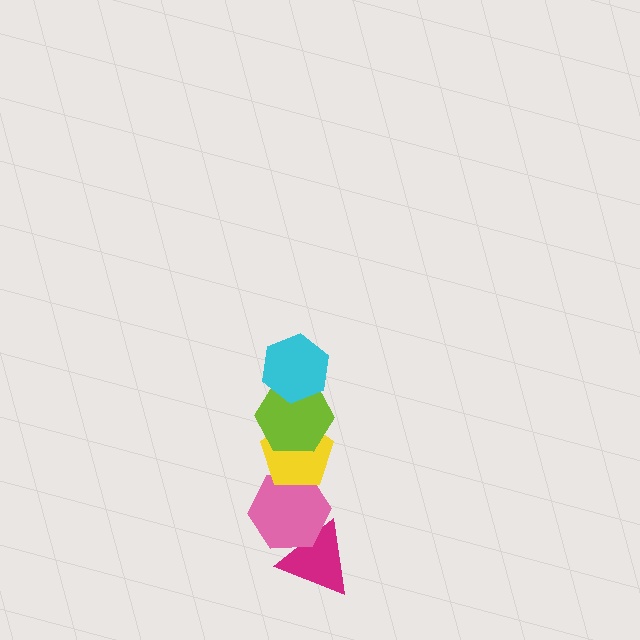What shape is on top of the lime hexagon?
The cyan hexagon is on top of the lime hexagon.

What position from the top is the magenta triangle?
The magenta triangle is 5th from the top.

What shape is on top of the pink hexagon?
The yellow pentagon is on top of the pink hexagon.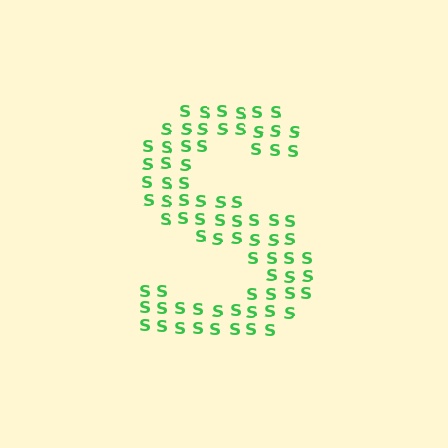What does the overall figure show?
The overall figure shows the letter S.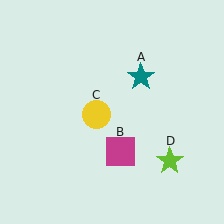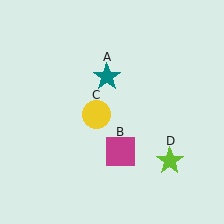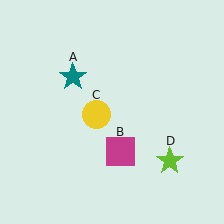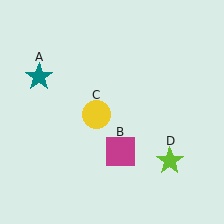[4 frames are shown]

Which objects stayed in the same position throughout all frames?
Magenta square (object B) and yellow circle (object C) and lime star (object D) remained stationary.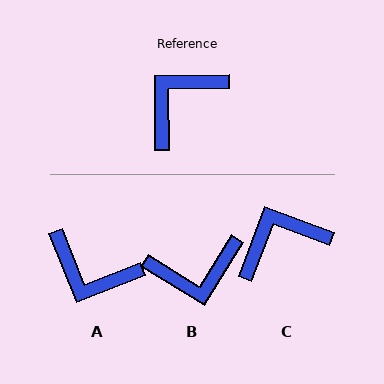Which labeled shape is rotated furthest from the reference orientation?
B, about 148 degrees away.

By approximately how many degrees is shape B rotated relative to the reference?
Approximately 148 degrees counter-clockwise.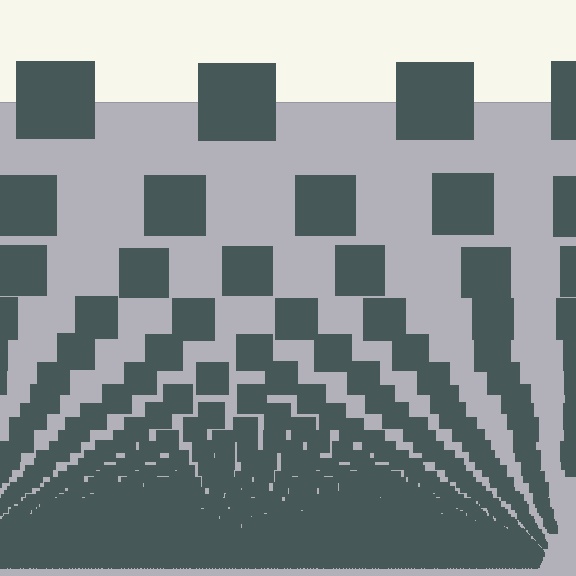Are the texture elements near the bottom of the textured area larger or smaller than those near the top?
Smaller. The gradient is inverted — elements near the bottom are smaller and denser.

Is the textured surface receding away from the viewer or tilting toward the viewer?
The surface appears to tilt toward the viewer. Texture elements get larger and sparser toward the top.